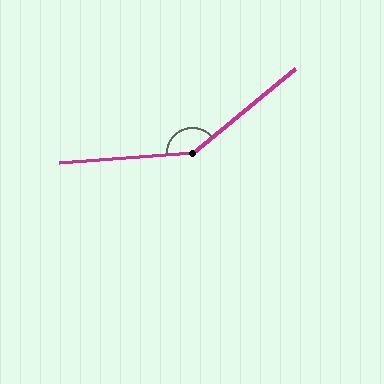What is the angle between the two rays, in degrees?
Approximately 145 degrees.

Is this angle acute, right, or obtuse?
It is obtuse.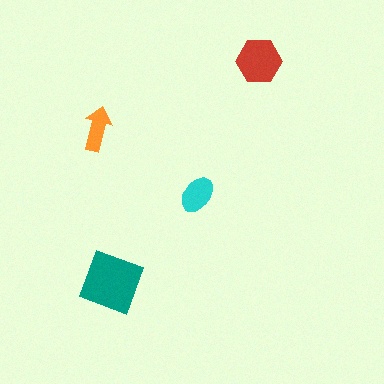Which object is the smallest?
The orange arrow.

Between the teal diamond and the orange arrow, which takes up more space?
The teal diamond.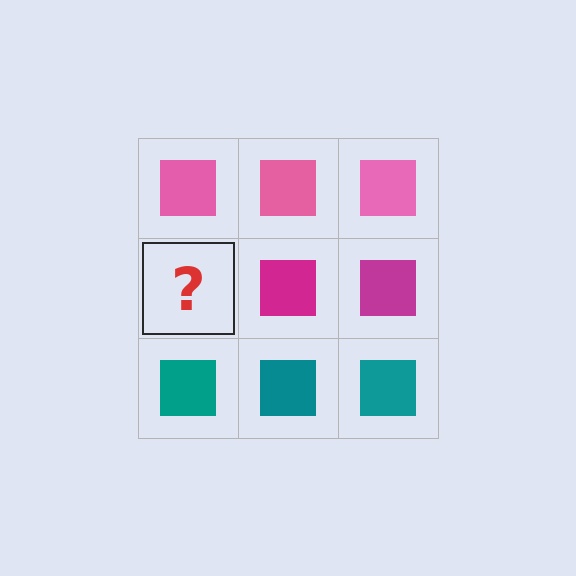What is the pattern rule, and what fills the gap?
The rule is that each row has a consistent color. The gap should be filled with a magenta square.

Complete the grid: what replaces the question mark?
The question mark should be replaced with a magenta square.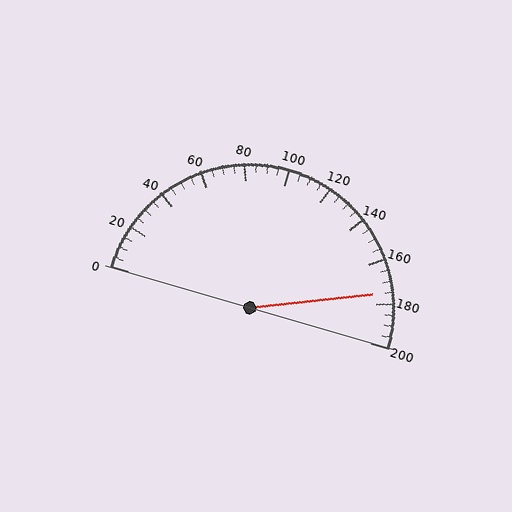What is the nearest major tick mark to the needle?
The nearest major tick mark is 180.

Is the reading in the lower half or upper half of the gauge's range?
The reading is in the upper half of the range (0 to 200).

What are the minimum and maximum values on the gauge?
The gauge ranges from 0 to 200.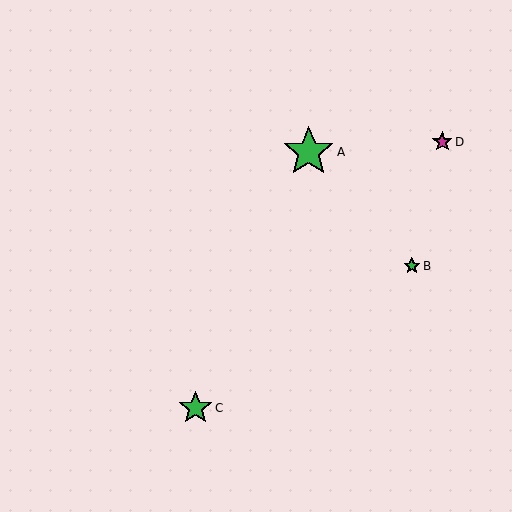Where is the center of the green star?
The center of the green star is at (195, 408).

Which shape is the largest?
The green star (labeled A) is the largest.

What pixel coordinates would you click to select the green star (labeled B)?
Click at (412, 266) to select the green star B.